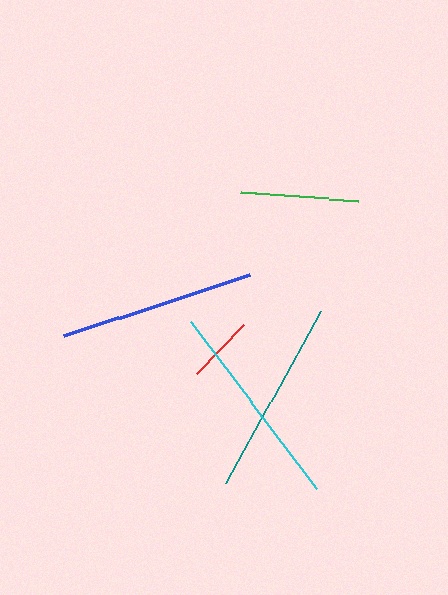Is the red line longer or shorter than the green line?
The green line is longer than the red line.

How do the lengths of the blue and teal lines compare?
The blue and teal lines are approximately the same length.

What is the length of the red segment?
The red segment is approximately 68 pixels long.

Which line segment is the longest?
The cyan line is the longest at approximately 210 pixels.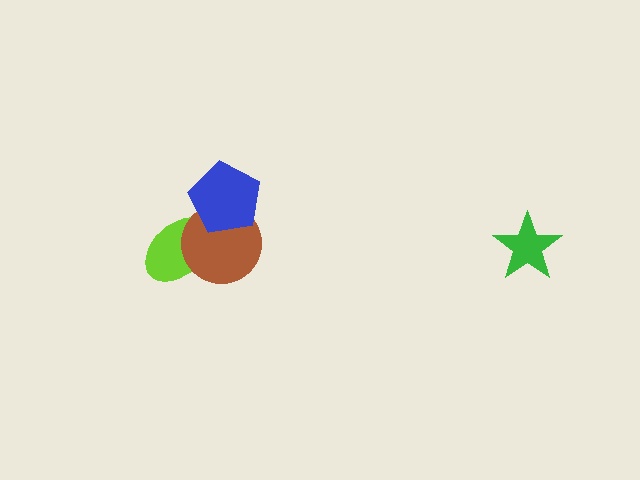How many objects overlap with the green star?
0 objects overlap with the green star.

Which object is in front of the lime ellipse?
The brown circle is in front of the lime ellipse.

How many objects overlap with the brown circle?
2 objects overlap with the brown circle.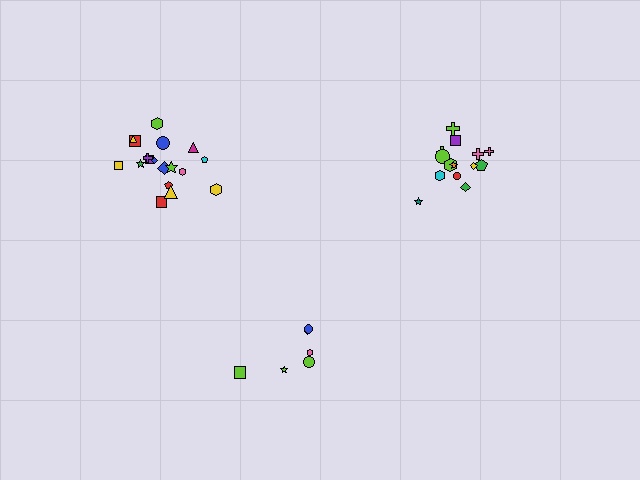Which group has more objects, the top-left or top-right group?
The top-left group.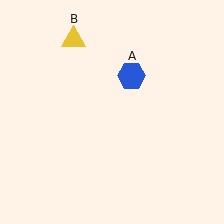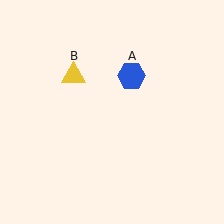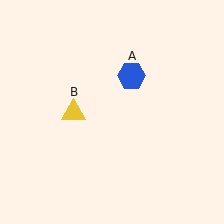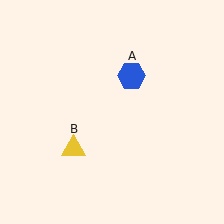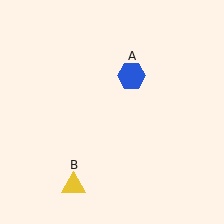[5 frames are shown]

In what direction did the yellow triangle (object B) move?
The yellow triangle (object B) moved down.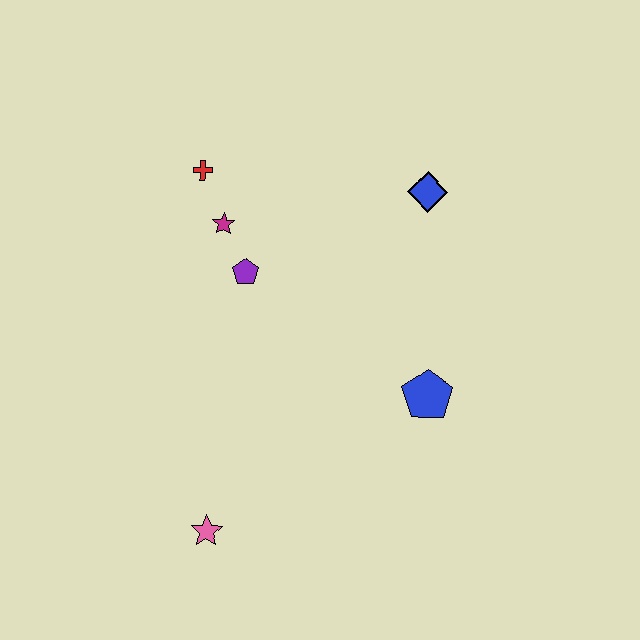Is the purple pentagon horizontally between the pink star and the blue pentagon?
Yes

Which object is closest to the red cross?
The magenta star is closest to the red cross.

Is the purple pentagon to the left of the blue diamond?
Yes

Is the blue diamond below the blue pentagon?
No